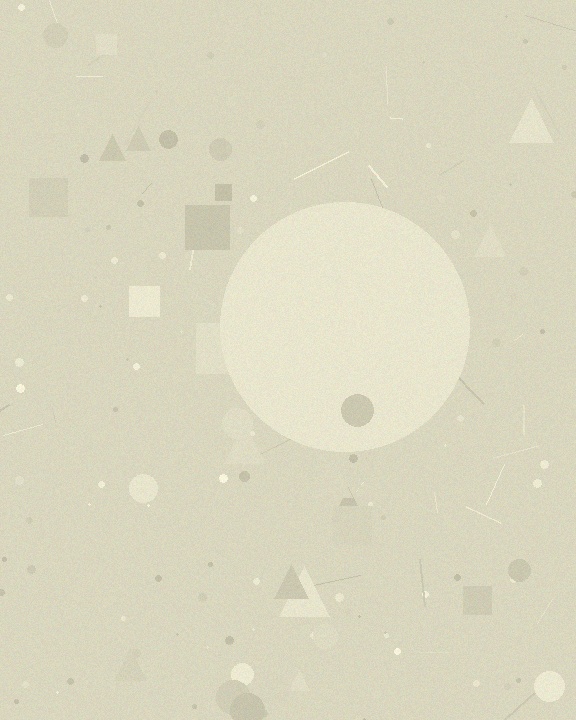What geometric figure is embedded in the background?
A circle is embedded in the background.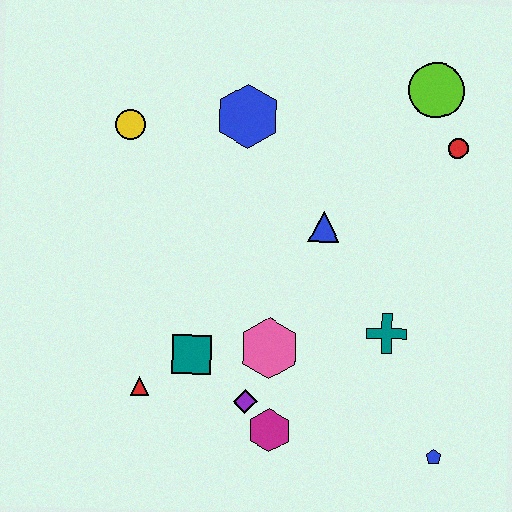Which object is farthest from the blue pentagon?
The yellow circle is farthest from the blue pentagon.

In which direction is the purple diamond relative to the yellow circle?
The purple diamond is below the yellow circle.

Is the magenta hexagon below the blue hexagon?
Yes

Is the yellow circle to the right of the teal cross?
No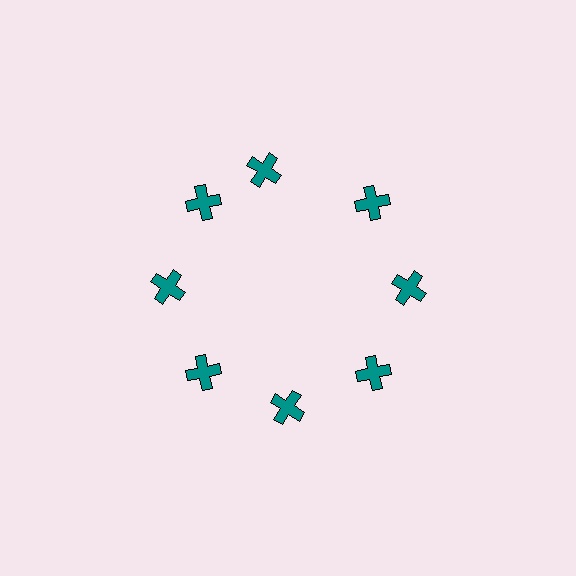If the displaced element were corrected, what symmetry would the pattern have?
It would have 8-fold rotational symmetry — the pattern would map onto itself every 45 degrees.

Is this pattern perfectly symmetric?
No. The 8 teal crosses are arranged in a ring, but one element near the 12 o'clock position is rotated out of alignment along the ring, breaking the 8-fold rotational symmetry.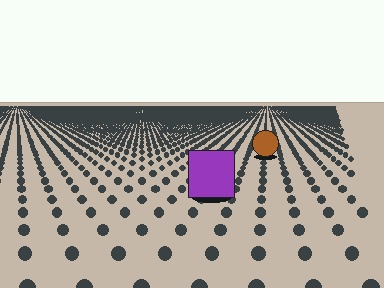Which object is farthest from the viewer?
The brown circle is farthest from the viewer. It appears smaller and the ground texture around it is denser.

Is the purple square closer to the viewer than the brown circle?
Yes. The purple square is closer — you can tell from the texture gradient: the ground texture is coarser near it.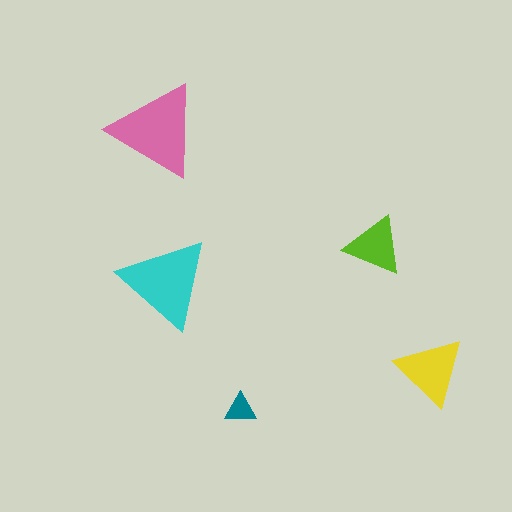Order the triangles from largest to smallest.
the pink one, the cyan one, the yellow one, the lime one, the teal one.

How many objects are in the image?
There are 5 objects in the image.